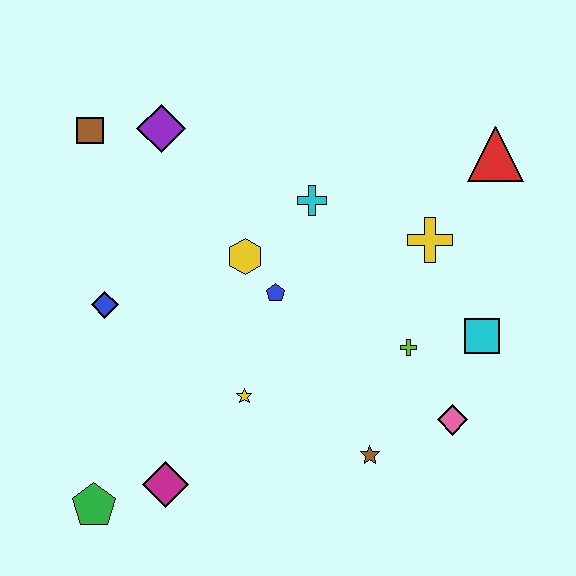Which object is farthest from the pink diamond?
The brown square is farthest from the pink diamond.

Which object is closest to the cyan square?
The lime cross is closest to the cyan square.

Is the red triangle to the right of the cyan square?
Yes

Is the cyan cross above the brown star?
Yes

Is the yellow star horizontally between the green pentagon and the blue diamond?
No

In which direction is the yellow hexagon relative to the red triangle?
The yellow hexagon is to the left of the red triangle.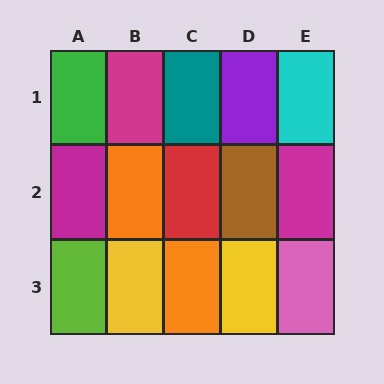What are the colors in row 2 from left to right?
Magenta, orange, red, brown, magenta.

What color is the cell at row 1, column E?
Cyan.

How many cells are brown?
1 cell is brown.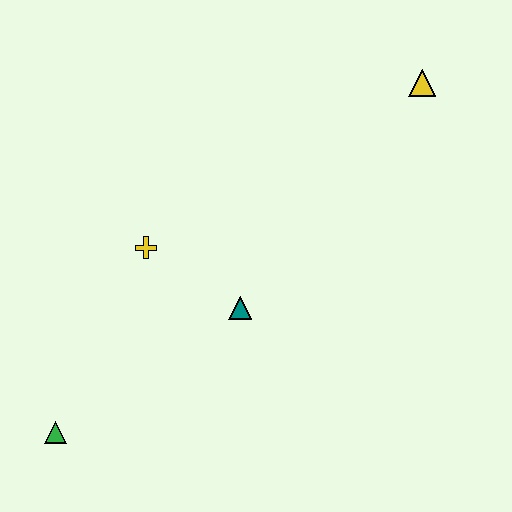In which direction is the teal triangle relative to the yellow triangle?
The teal triangle is below the yellow triangle.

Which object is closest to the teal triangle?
The yellow cross is closest to the teal triangle.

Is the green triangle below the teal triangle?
Yes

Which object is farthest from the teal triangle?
The yellow triangle is farthest from the teal triangle.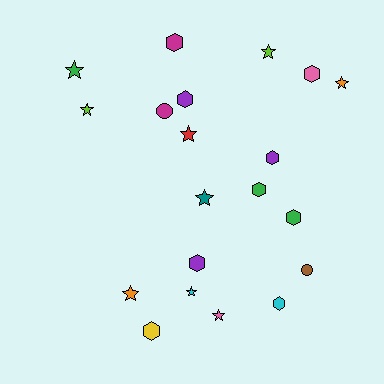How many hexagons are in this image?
There are 9 hexagons.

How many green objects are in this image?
There are 3 green objects.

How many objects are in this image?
There are 20 objects.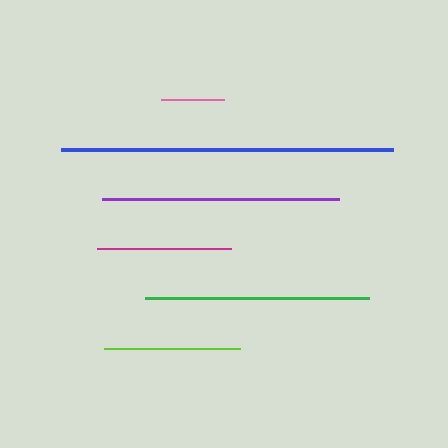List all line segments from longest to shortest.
From longest to shortest: blue, purple, green, lime, magenta, pink.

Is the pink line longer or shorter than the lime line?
The lime line is longer than the pink line.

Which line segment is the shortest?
The pink line is the shortest at approximately 62 pixels.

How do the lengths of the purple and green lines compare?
The purple and green lines are approximately the same length.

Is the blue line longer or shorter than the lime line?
The blue line is longer than the lime line.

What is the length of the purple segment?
The purple segment is approximately 237 pixels long.